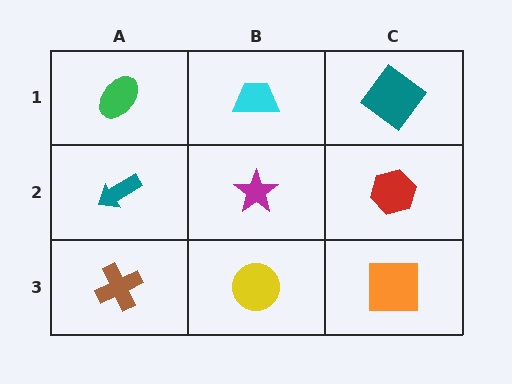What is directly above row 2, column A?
A green ellipse.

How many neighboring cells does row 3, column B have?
3.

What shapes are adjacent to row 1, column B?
A magenta star (row 2, column B), a green ellipse (row 1, column A), a teal diamond (row 1, column C).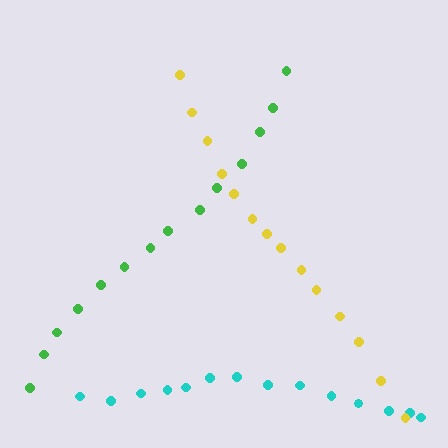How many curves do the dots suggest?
There are 3 distinct paths.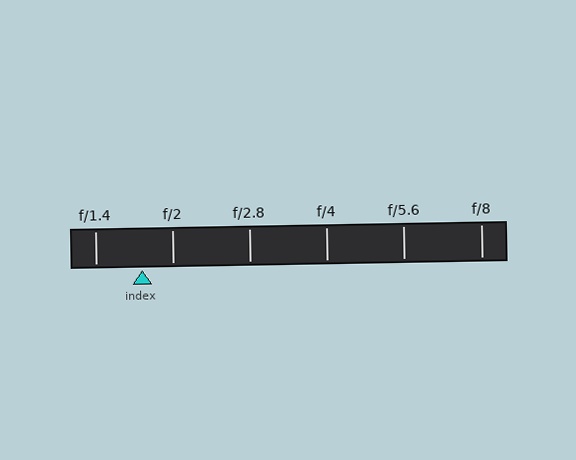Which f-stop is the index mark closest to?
The index mark is closest to f/2.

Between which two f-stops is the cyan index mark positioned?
The index mark is between f/1.4 and f/2.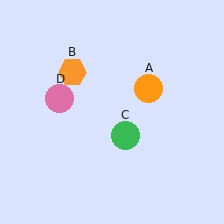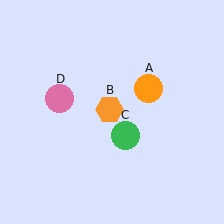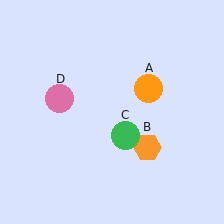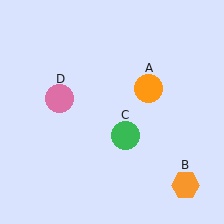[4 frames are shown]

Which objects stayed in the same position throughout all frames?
Orange circle (object A) and green circle (object C) and pink circle (object D) remained stationary.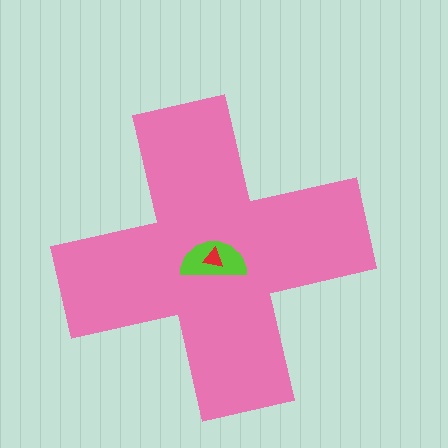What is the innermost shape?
The red triangle.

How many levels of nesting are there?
3.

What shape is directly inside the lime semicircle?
The red triangle.